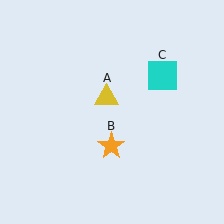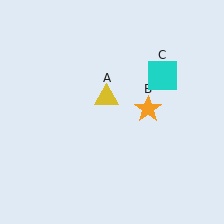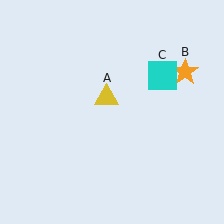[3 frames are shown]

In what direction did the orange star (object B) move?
The orange star (object B) moved up and to the right.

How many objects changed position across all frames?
1 object changed position: orange star (object B).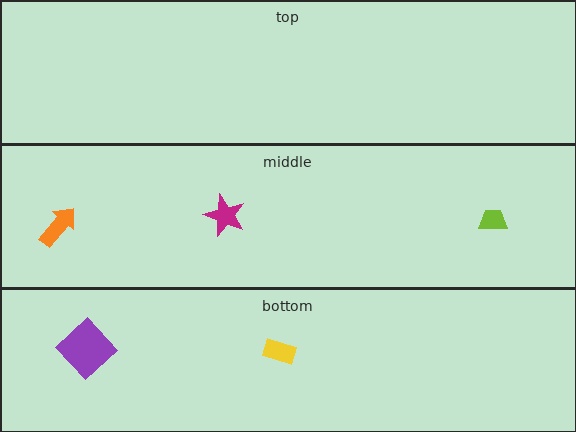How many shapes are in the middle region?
3.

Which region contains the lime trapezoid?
The middle region.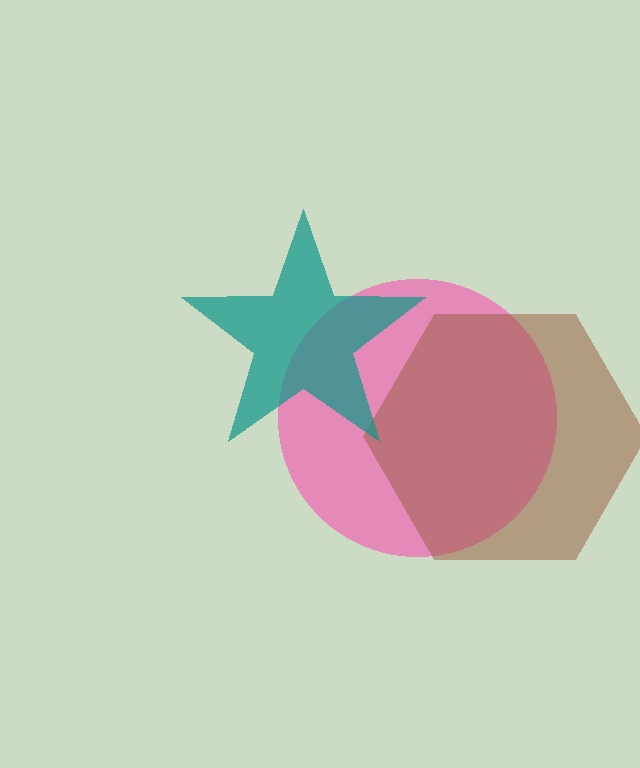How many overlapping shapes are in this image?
There are 3 overlapping shapes in the image.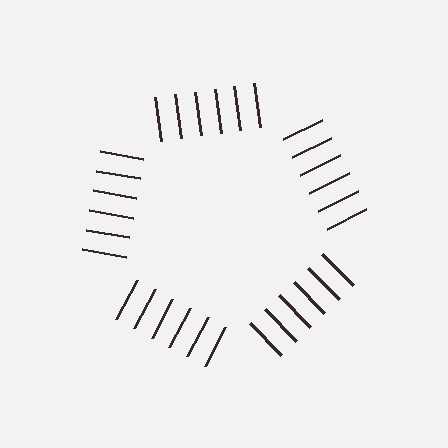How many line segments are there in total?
30 — 6 along each of the 5 edges.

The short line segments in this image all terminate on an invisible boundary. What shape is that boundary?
An illusory pentagon — the line segments terminate on its edges but no continuous stroke is drawn.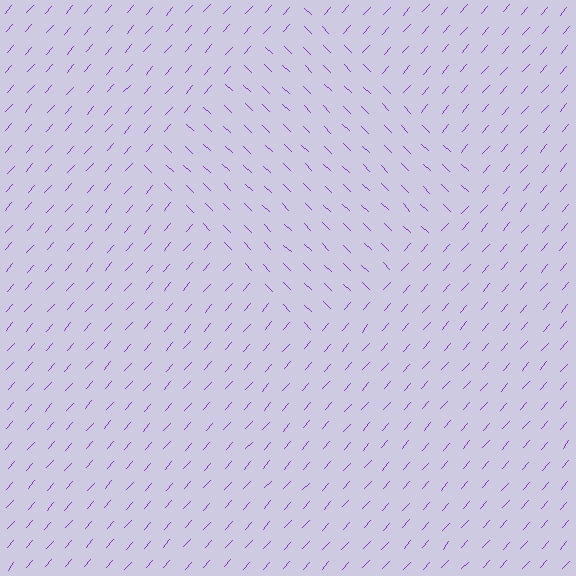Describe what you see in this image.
The image is filled with small purple line segments. A diamond region in the image has lines oriented differently from the surrounding lines, creating a visible texture boundary.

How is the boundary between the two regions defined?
The boundary is defined purely by a change in line orientation (approximately 87 degrees difference). All lines are the same color and thickness.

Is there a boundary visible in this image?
Yes, there is a texture boundary formed by a change in line orientation.